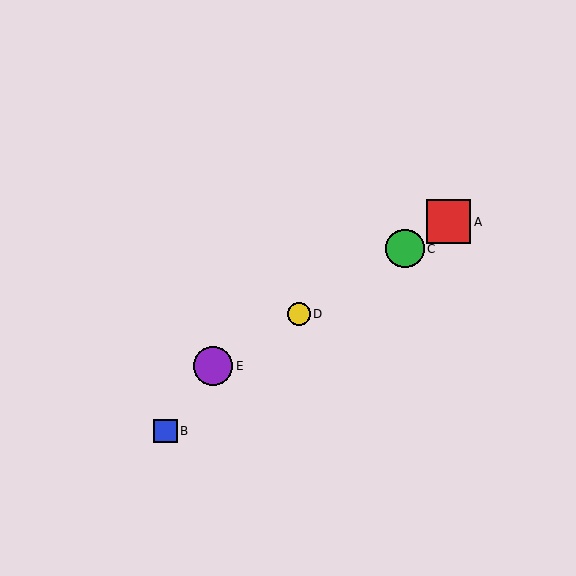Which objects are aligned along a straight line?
Objects A, C, D, E are aligned along a straight line.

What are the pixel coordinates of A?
Object A is at (449, 222).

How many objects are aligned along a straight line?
4 objects (A, C, D, E) are aligned along a straight line.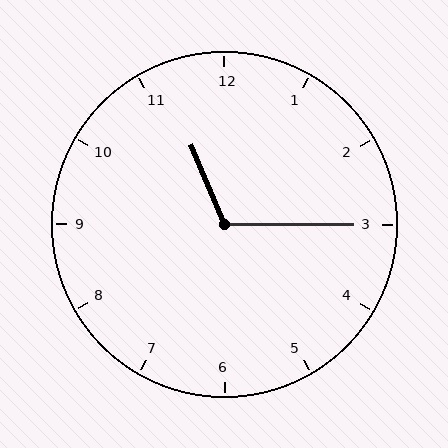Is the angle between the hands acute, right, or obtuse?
It is obtuse.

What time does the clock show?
11:15.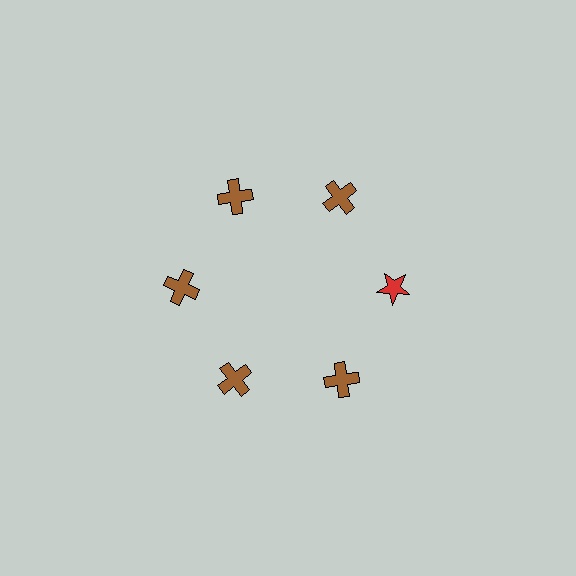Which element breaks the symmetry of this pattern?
The red star at roughly the 3 o'clock position breaks the symmetry. All other shapes are brown crosses.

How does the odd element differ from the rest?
It differs in both color (red instead of brown) and shape (star instead of cross).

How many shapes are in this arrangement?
There are 6 shapes arranged in a ring pattern.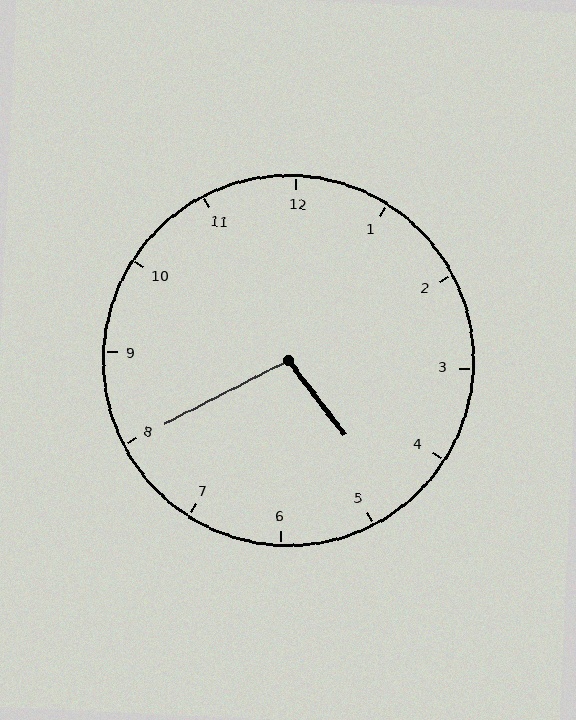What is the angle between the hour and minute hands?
Approximately 100 degrees.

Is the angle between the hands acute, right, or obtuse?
It is obtuse.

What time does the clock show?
4:40.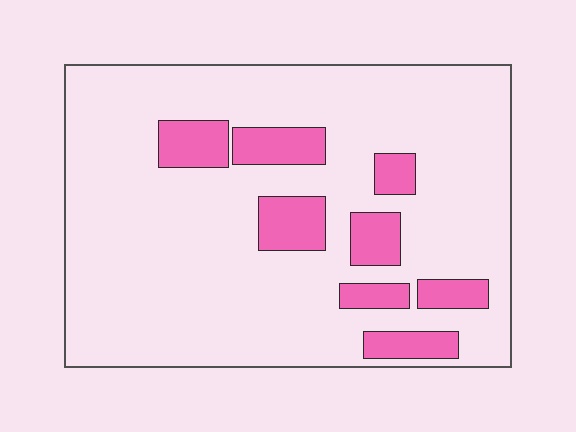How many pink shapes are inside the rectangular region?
8.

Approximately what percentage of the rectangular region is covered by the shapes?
Approximately 15%.